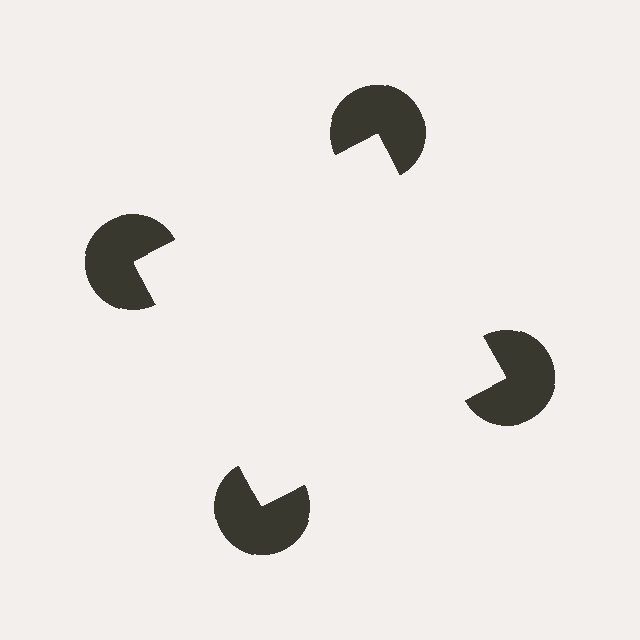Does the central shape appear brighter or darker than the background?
It typically appears slightly brighter than the background, even though no actual brightness change is drawn.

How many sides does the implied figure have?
4 sides.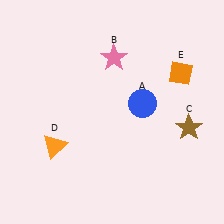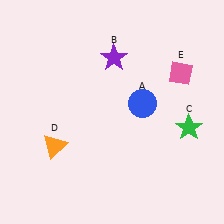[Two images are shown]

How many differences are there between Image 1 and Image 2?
There are 3 differences between the two images.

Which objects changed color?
B changed from pink to purple. C changed from brown to green. E changed from orange to pink.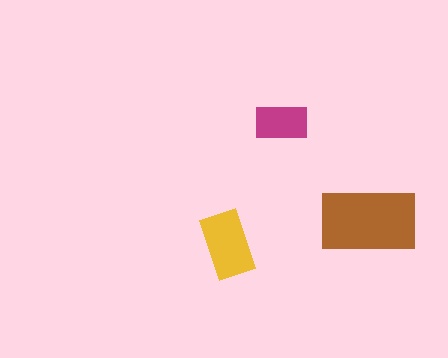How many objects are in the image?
There are 3 objects in the image.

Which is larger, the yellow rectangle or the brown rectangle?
The brown one.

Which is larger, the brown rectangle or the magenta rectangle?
The brown one.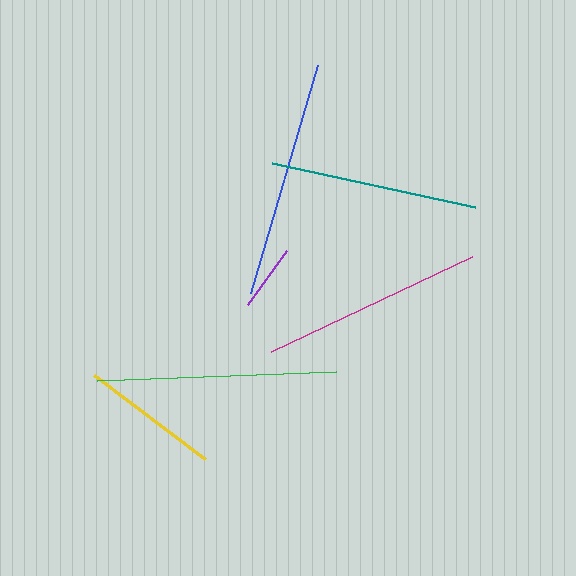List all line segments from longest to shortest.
From longest to shortest: green, blue, magenta, teal, yellow, purple.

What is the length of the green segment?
The green segment is approximately 239 pixels long.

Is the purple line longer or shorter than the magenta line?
The magenta line is longer than the purple line.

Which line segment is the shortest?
The purple line is the shortest at approximately 66 pixels.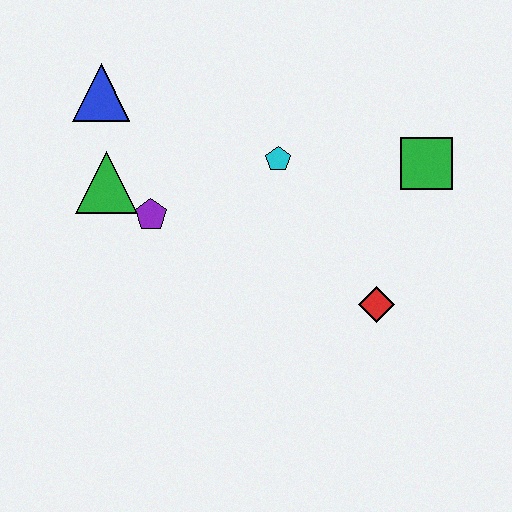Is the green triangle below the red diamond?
No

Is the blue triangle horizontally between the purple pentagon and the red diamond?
No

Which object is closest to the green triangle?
The purple pentagon is closest to the green triangle.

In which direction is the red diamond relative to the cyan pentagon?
The red diamond is below the cyan pentagon.